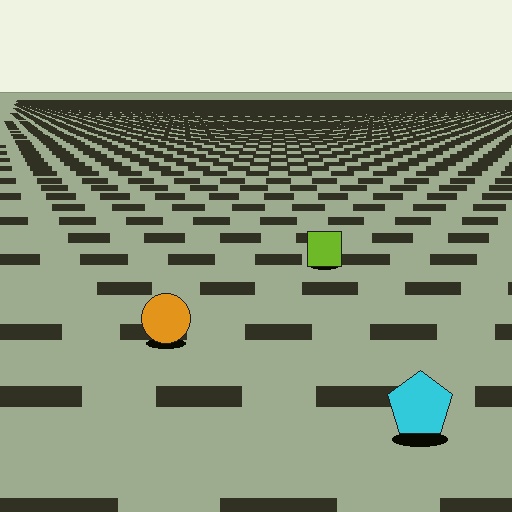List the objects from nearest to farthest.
From nearest to farthest: the cyan pentagon, the orange circle, the lime square.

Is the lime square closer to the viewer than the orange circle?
No. The orange circle is closer — you can tell from the texture gradient: the ground texture is coarser near it.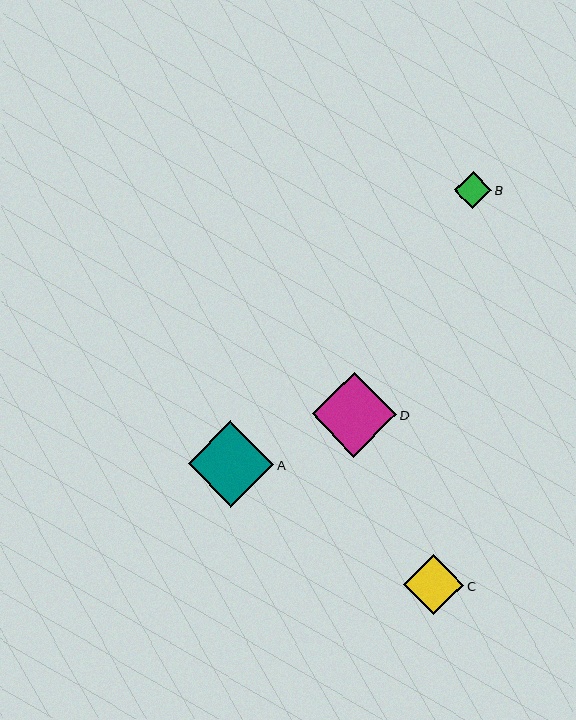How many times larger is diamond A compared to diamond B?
Diamond A is approximately 2.3 times the size of diamond B.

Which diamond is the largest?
Diamond A is the largest with a size of approximately 85 pixels.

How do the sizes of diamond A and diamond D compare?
Diamond A and diamond D are approximately the same size.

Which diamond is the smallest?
Diamond B is the smallest with a size of approximately 37 pixels.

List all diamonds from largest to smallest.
From largest to smallest: A, D, C, B.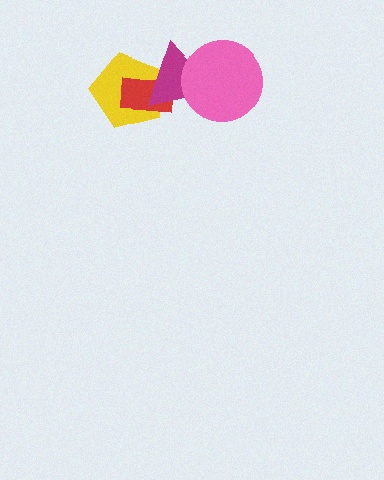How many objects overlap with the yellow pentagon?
2 objects overlap with the yellow pentagon.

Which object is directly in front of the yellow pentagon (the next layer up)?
The red rectangle is directly in front of the yellow pentagon.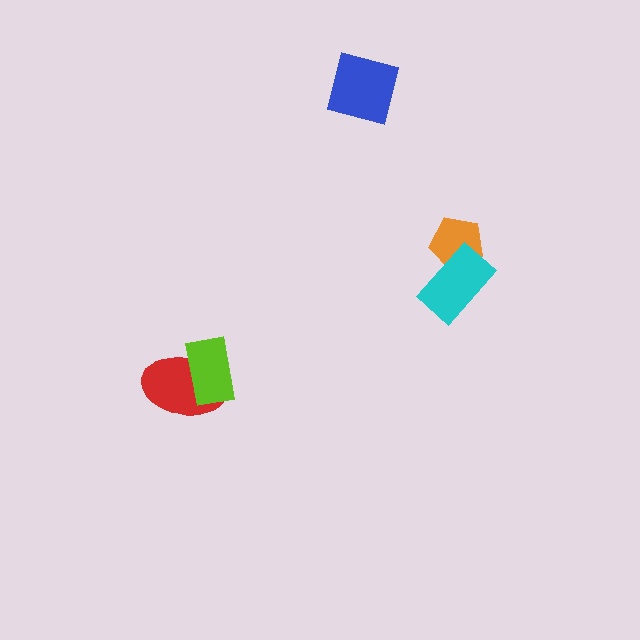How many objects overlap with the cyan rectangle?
1 object overlaps with the cyan rectangle.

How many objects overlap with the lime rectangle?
1 object overlaps with the lime rectangle.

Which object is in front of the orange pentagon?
The cyan rectangle is in front of the orange pentagon.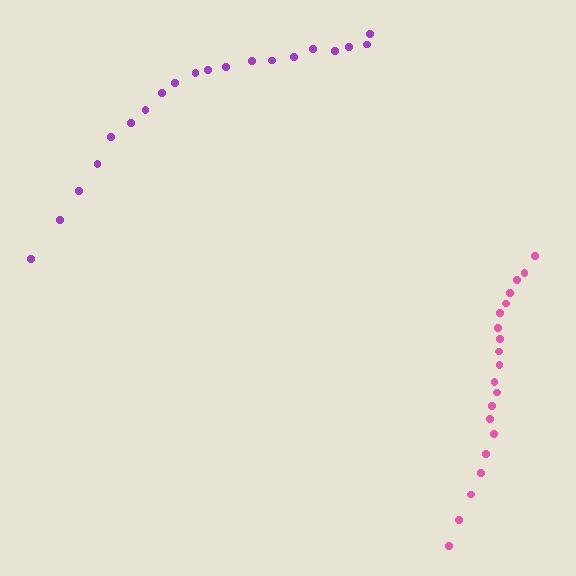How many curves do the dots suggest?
There are 2 distinct paths.